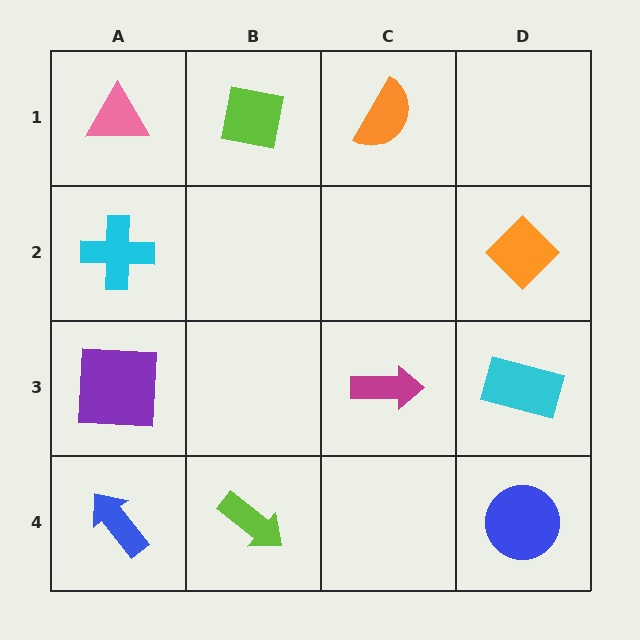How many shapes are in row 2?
2 shapes.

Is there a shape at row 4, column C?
No, that cell is empty.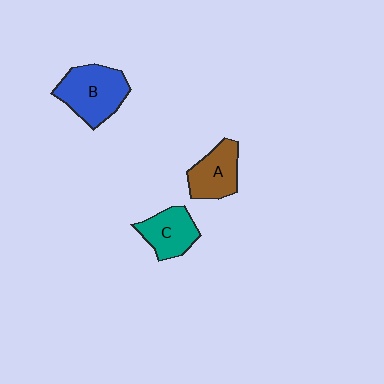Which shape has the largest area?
Shape B (blue).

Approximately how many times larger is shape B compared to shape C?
Approximately 1.4 times.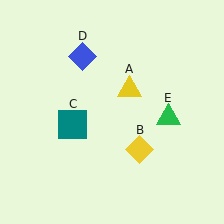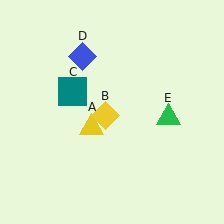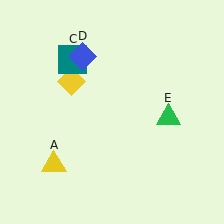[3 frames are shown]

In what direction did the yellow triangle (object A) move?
The yellow triangle (object A) moved down and to the left.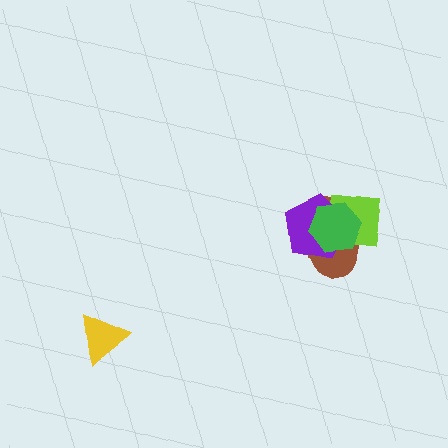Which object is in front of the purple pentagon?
The green hexagon is in front of the purple pentagon.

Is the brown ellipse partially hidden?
Yes, it is partially covered by another shape.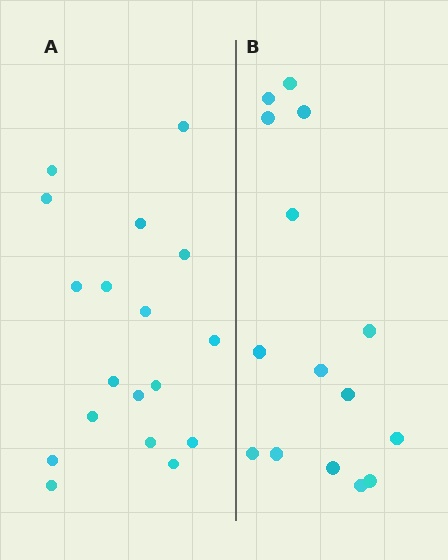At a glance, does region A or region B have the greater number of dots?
Region A (the left region) has more dots.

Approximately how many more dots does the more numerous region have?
Region A has just a few more — roughly 2 or 3 more dots than region B.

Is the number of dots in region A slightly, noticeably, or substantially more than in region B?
Region A has only slightly more — the two regions are fairly close. The ratio is roughly 1.2 to 1.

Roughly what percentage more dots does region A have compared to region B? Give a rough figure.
About 20% more.